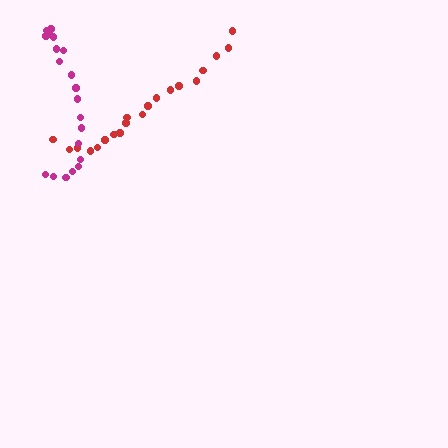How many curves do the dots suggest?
There are 2 distinct paths.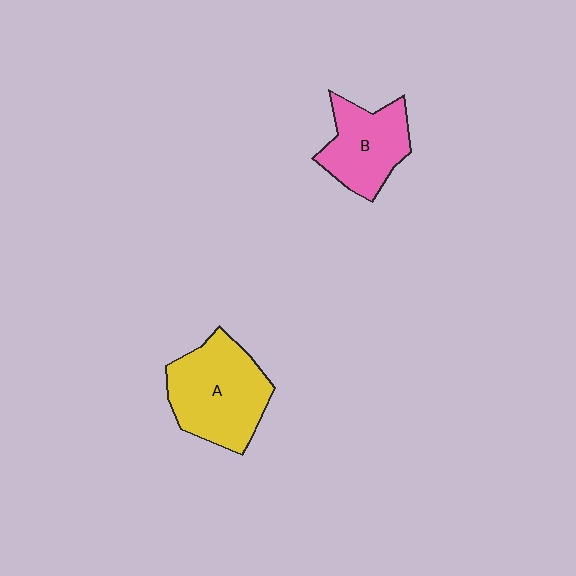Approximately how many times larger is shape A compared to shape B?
Approximately 1.4 times.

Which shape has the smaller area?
Shape B (pink).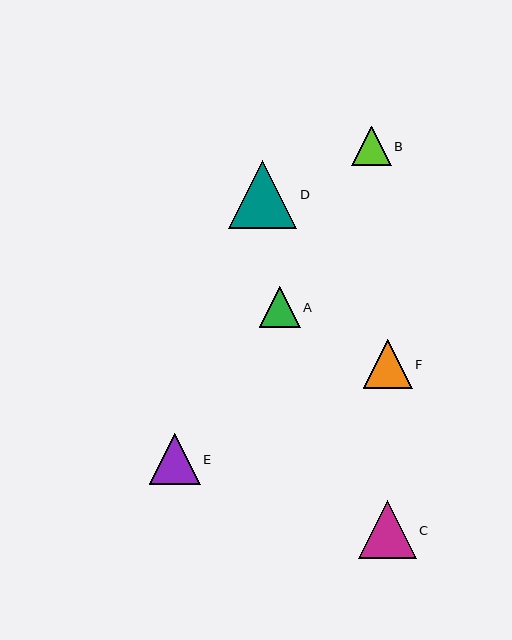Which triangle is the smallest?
Triangle B is the smallest with a size of approximately 39 pixels.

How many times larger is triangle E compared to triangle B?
Triangle E is approximately 1.3 times the size of triangle B.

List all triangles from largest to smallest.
From largest to smallest: D, C, E, F, A, B.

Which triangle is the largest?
Triangle D is the largest with a size of approximately 68 pixels.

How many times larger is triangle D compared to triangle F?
Triangle D is approximately 1.4 times the size of triangle F.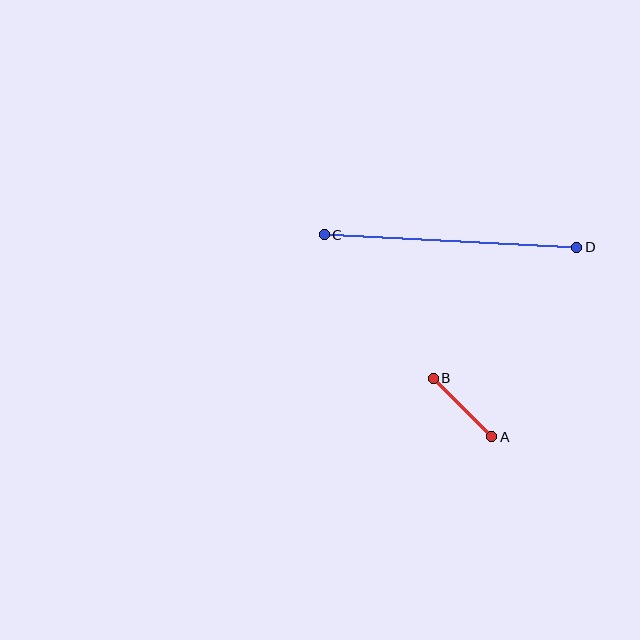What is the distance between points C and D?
The distance is approximately 253 pixels.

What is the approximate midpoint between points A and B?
The midpoint is at approximately (463, 407) pixels.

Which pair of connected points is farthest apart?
Points C and D are farthest apart.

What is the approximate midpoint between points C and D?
The midpoint is at approximately (451, 241) pixels.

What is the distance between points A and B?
The distance is approximately 83 pixels.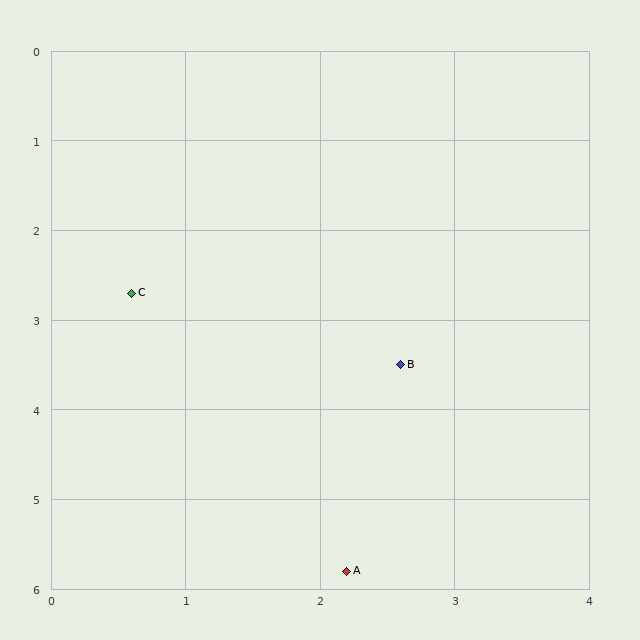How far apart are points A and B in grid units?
Points A and B are about 2.3 grid units apart.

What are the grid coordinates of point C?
Point C is at approximately (0.6, 2.7).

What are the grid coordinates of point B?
Point B is at approximately (2.6, 3.5).